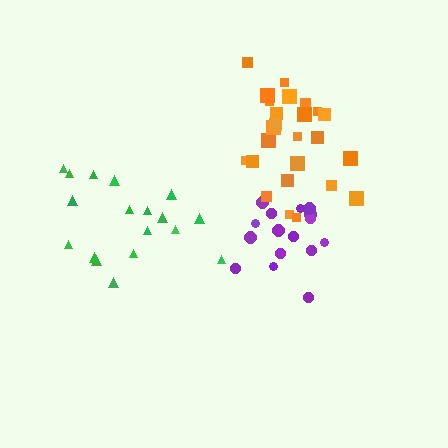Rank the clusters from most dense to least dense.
purple, orange, green.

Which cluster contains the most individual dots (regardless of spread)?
Orange (25).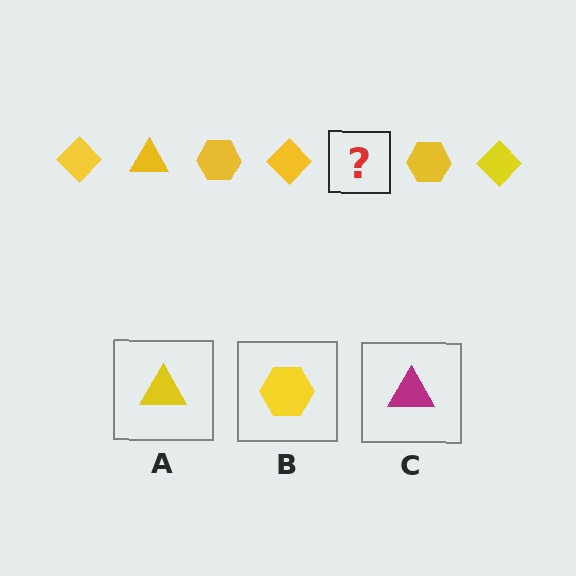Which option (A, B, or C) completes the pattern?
A.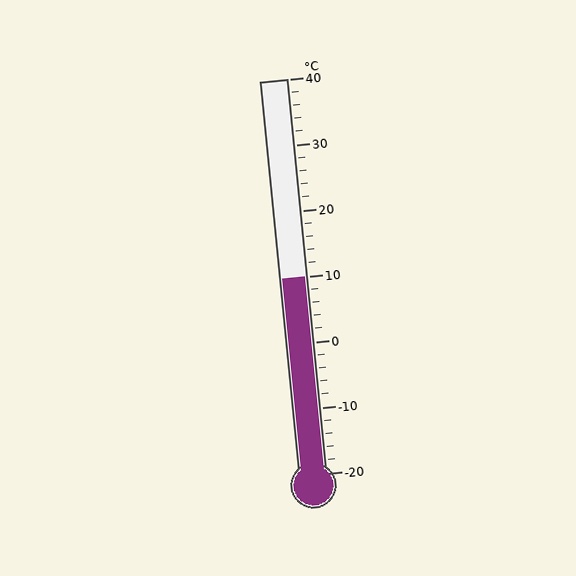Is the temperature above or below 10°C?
The temperature is at 10°C.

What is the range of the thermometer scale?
The thermometer scale ranges from -20°C to 40°C.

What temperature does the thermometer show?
The thermometer shows approximately 10°C.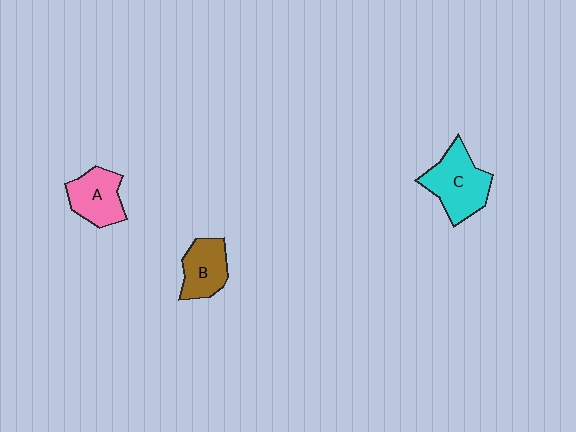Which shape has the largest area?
Shape C (cyan).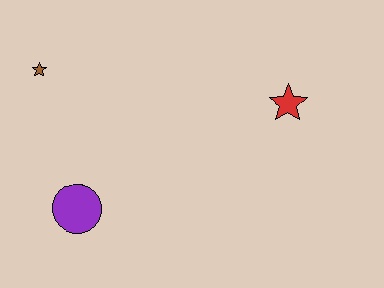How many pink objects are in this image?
There are no pink objects.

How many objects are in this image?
There are 3 objects.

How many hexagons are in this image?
There are no hexagons.